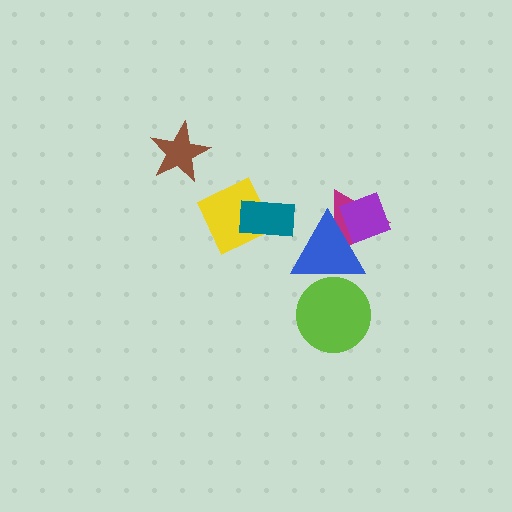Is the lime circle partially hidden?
No, no other shape covers it.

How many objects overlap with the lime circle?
1 object overlaps with the lime circle.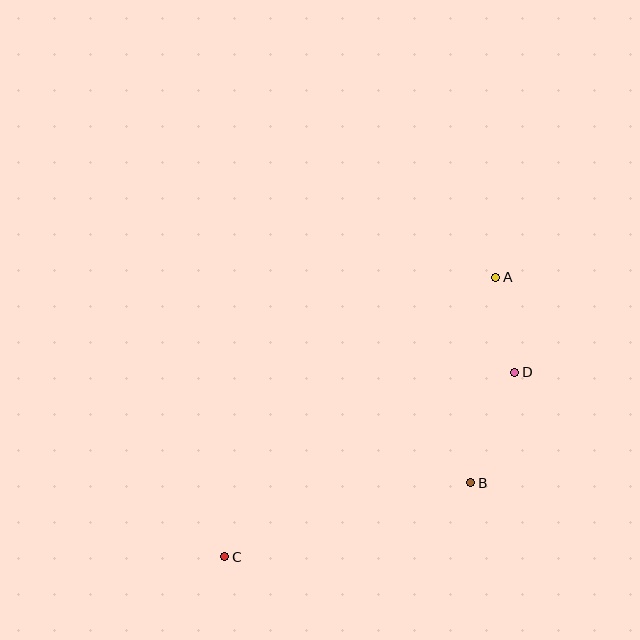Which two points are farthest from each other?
Points A and C are farthest from each other.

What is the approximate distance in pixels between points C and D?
The distance between C and D is approximately 343 pixels.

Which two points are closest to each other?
Points A and D are closest to each other.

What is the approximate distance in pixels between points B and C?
The distance between B and C is approximately 257 pixels.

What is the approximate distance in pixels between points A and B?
The distance between A and B is approximately 207 pixels.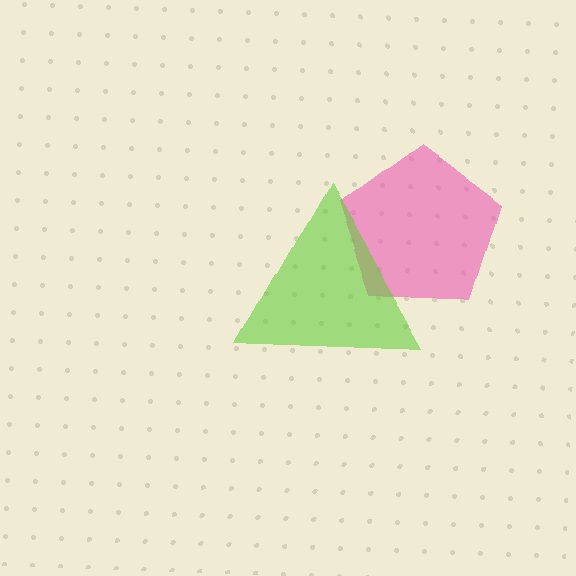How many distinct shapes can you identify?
There are 2 distinct shapes: a pink pentagon, a lime triangle.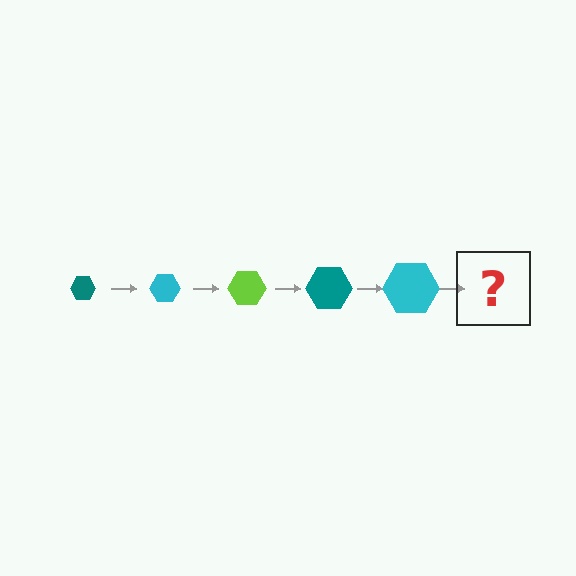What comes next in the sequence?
The next element should be a lime hexagon, larger than the previous one.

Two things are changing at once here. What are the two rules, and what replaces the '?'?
The two rules are that the hexagon grows larger each step and the color cycles through teal, cyan, and lime. The '?' should be a lime hexagon, larger than the previous one.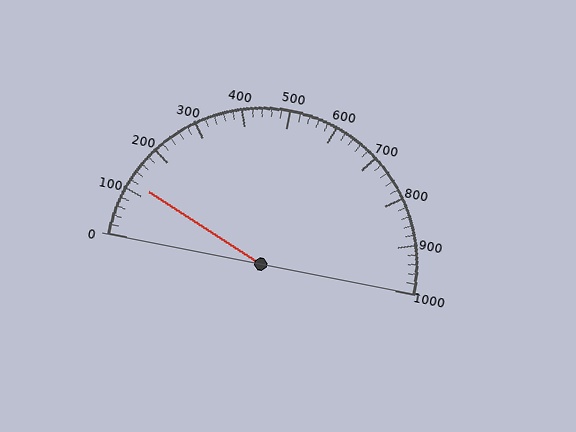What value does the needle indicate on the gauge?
The needle indicates approximately 120.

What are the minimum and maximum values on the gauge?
The gauge ranges from 0 to 1000.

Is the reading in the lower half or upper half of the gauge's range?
The reading is in the lower half of the range (0 to 1000).